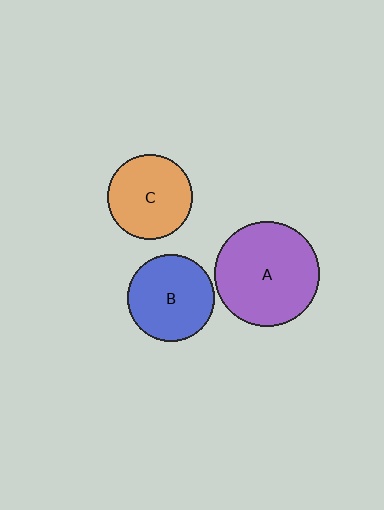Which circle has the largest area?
Circle A (purple).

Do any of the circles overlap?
No, none of the circles overlap.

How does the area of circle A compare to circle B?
Approximately 1.5 times.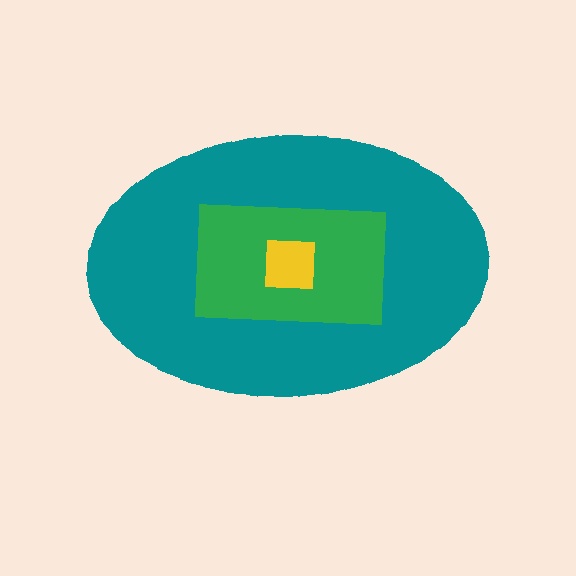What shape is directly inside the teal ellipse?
The green rectangle.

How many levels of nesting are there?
3.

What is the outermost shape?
The teal ellipse.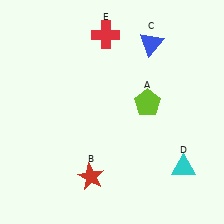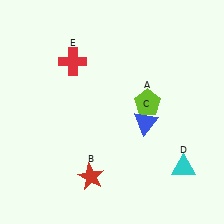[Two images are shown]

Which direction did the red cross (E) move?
The red cross (E) moved left.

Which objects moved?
The objects that moved are: the blue triangle (C), the red cross (E).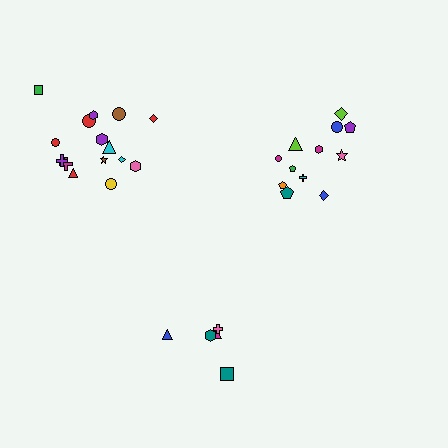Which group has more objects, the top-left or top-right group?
The top-left group.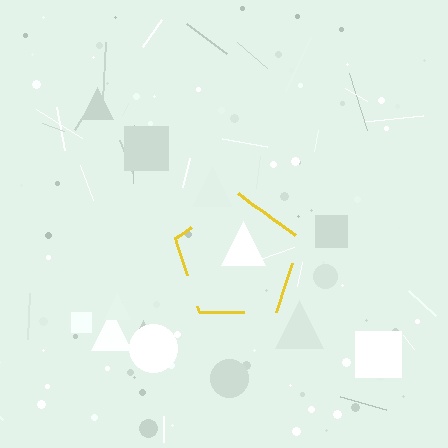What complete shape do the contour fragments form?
The contour fragments form a pentagon.